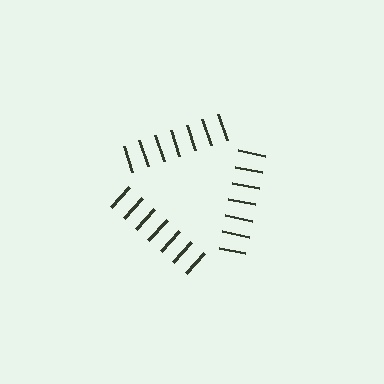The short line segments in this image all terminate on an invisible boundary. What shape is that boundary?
An illusory triangle — the line segments terminate on its edges but no continuous stroke is drawn.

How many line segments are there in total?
21 — 7 along each of the 3 edges.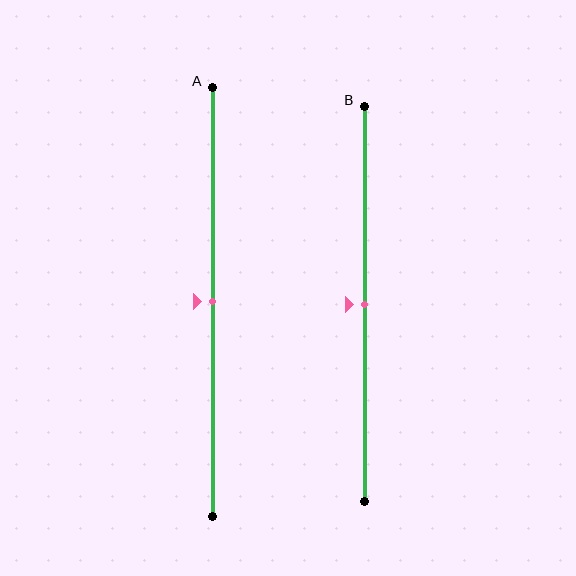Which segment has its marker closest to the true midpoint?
Segment A has its marker closest to the true midpoint.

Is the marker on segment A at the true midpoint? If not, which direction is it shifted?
Yes, the marker on segment A is at the true midpoint.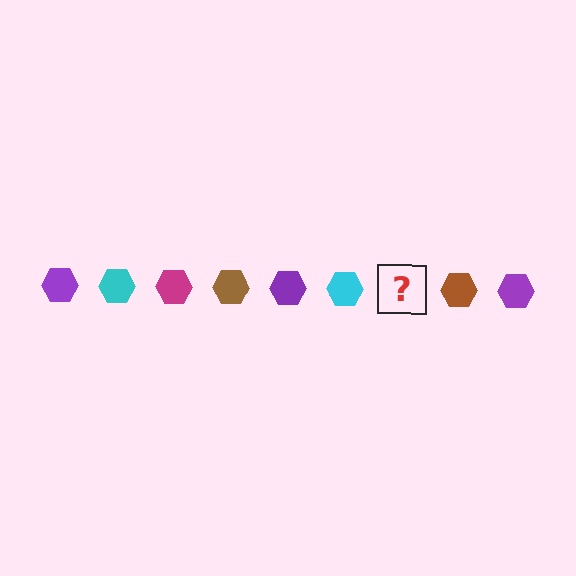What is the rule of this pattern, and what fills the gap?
The rule is that the pattern cycles through purple, cyan, magenta, brown hexagons. The gap should be filled with a magenta hexagon.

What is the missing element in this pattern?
The missing element is a magenta hexagon.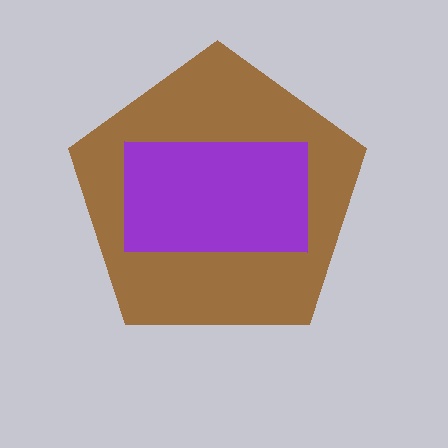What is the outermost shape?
The brown pentagon.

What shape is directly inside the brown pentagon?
The purple rectangle.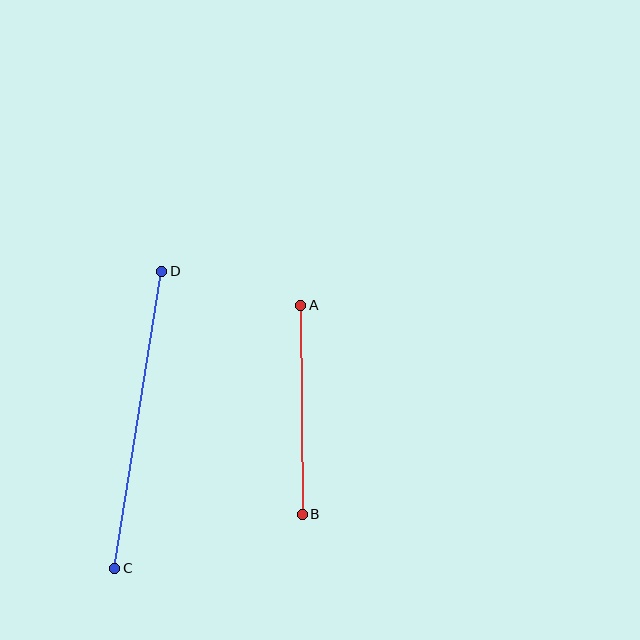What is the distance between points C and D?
The distance is approximately 300 pixels.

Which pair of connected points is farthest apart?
Points C and D are farthest apart.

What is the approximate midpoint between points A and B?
The midpoint is at approximately (301, 410) pixels.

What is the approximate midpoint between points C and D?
The midpoint is at approximately (138, 420) pixels.